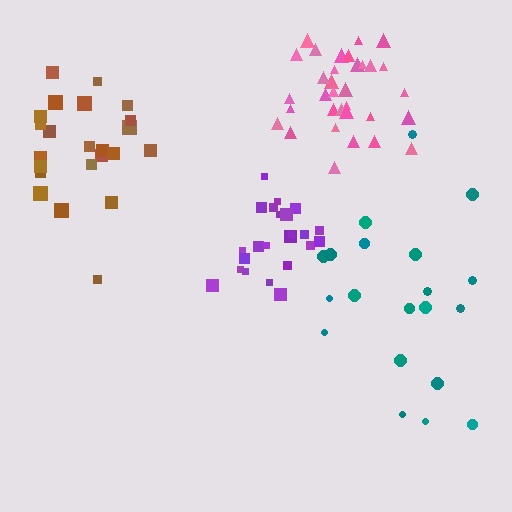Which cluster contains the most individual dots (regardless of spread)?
Pink (33).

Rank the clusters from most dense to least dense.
purple, pink, brown, teal.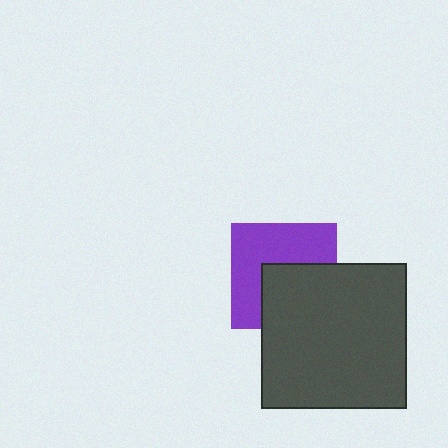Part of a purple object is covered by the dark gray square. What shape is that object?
It is a square.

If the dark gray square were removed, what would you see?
You would see the complete purple square.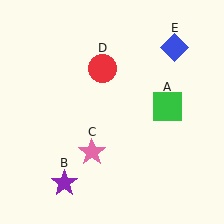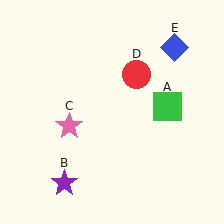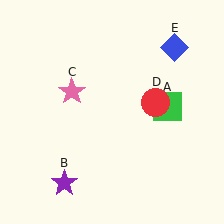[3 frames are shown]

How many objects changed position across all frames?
2 objects changed position: pink star (object C), red circle (object D).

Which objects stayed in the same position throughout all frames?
Green square (object A) and purple star (object B) and blue diamond (object E) remained stationary.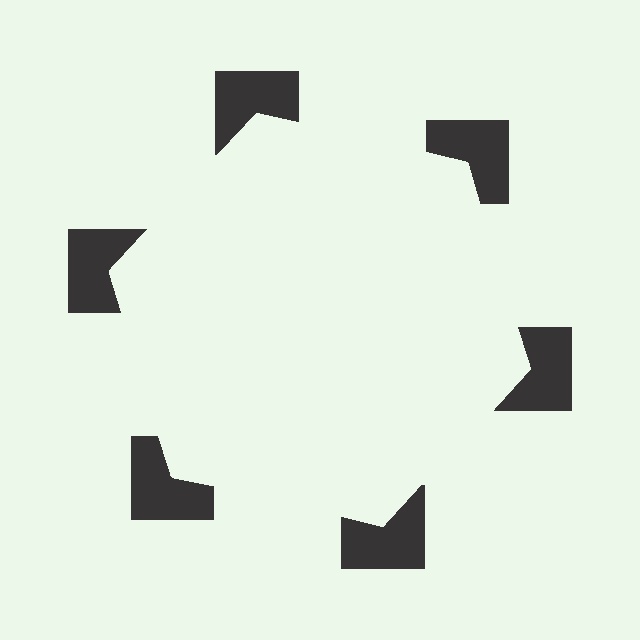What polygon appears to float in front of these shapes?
An illusory hexagon — its edges are inferred from the aligned wedge cuts in the notched squares, not physically drawn.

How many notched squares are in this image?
There are 6 — one at each vertex of the illusory hexagon.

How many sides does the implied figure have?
6 sides.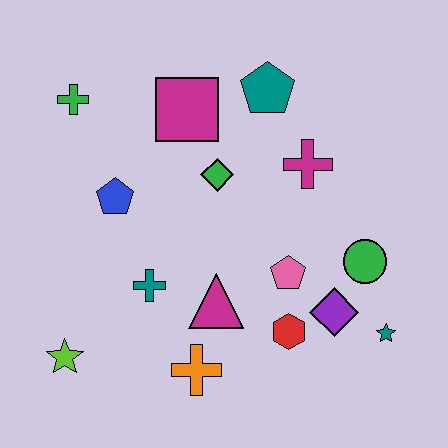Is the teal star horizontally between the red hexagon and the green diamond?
No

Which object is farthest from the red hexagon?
The green cross is farthest from the red hexagon.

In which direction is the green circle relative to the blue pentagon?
The green circle is to the right of the blue pentagon.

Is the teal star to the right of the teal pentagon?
Yes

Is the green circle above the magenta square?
No